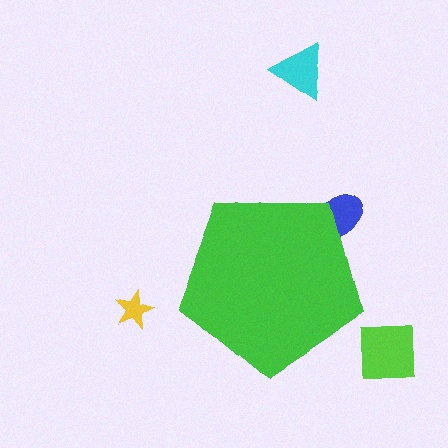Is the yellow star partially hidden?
No, the yellow star is fully visible.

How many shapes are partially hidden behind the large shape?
1 shape is partially hidden.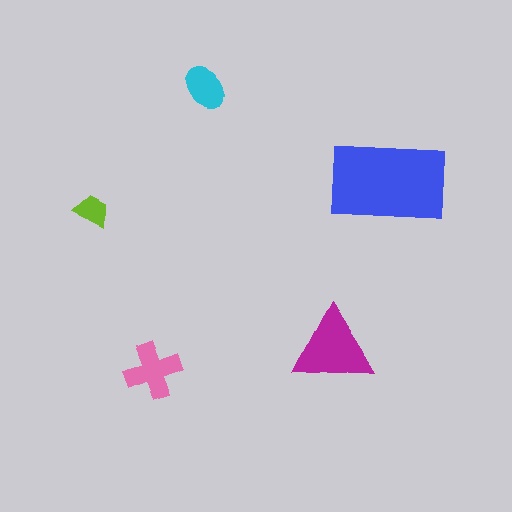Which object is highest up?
The cyan ellipse is topmost.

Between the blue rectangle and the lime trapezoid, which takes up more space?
The blue rectangle.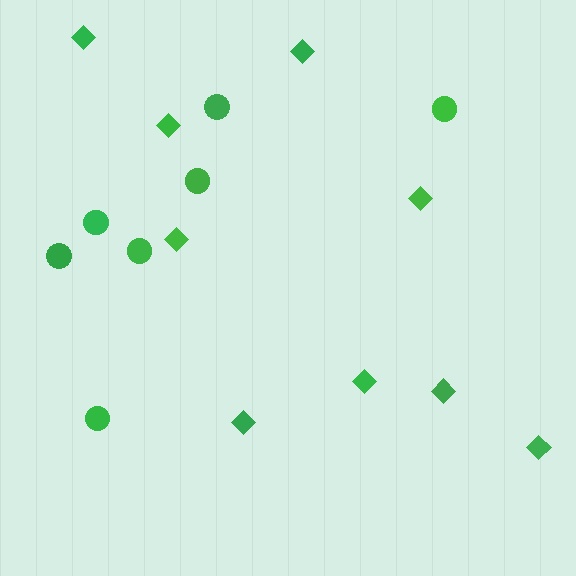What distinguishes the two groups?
There are 2 groups: one group of diamonds (9) and one group of circles (7).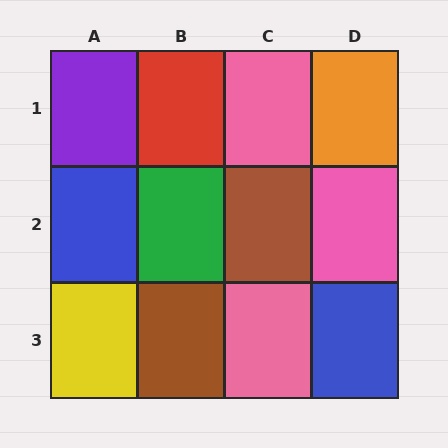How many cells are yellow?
1 cell is yellow.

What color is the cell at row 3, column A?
Yellow.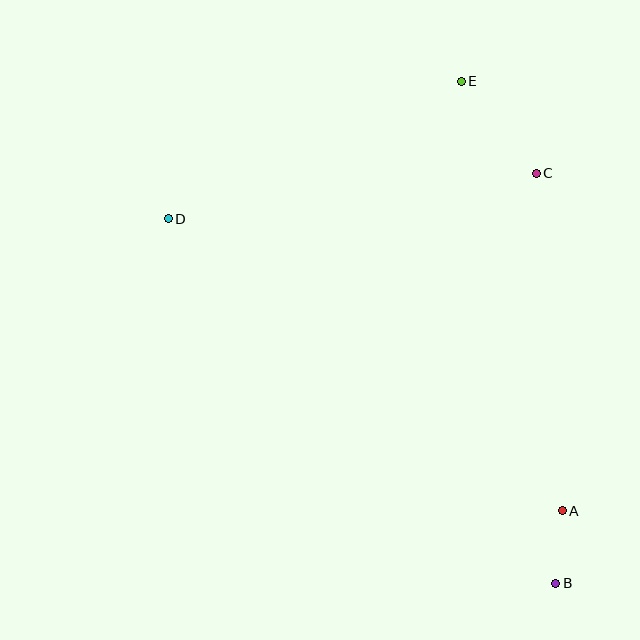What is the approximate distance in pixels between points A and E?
The distance between A and E is approximately 441 pixels.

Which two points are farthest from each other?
Points B and D are farthest from each other.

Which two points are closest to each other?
Points A and B are closest to each other.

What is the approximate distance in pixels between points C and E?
The distance between C and E is approximately 119 pixels.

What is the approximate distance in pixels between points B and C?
The distance between B and C is approximately 410 pixels.